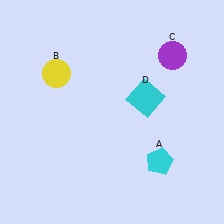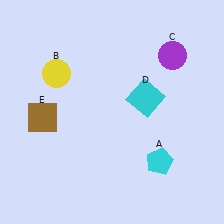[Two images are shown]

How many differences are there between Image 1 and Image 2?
There is 1 difference between the two images.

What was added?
A brown square (E) was added in Image 2.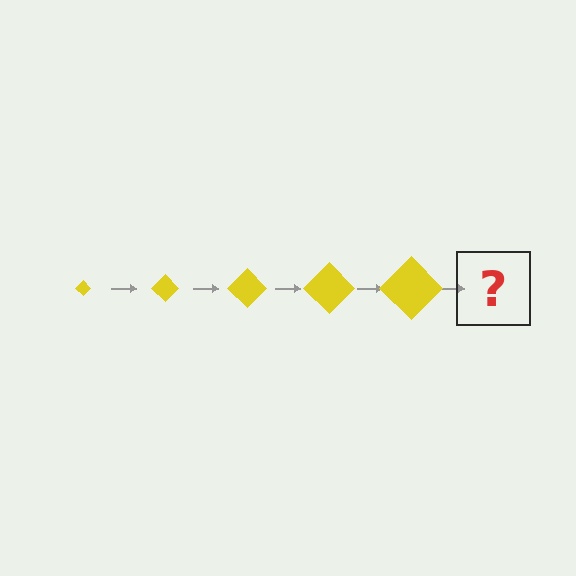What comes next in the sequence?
The next element should be a yellow diamond, larger than the previous one.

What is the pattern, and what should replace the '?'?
The pattern is that the diamond gets progressively larger each step. The '?' should be a yellow diamond, larger than the previous one.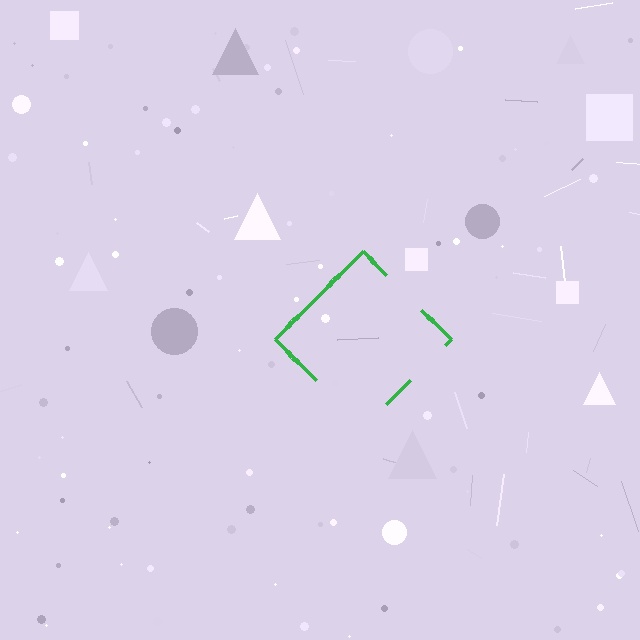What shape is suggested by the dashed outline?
The dashed outline suggests a diamond.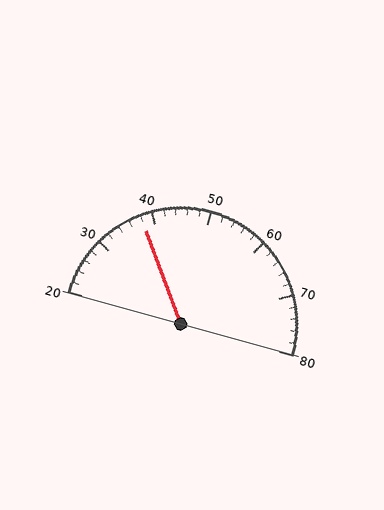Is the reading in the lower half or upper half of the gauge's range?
The reading is in the lower half of the range (20 to 80).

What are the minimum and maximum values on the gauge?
The gauge ranges from 20 to 80.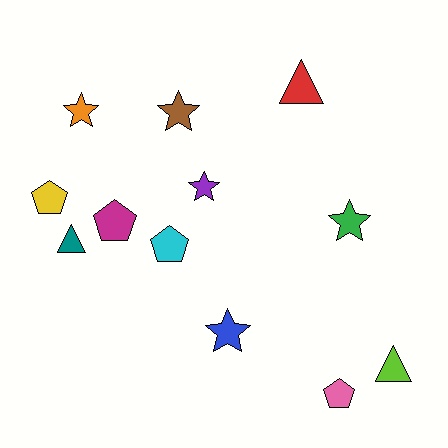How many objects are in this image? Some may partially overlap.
There are 12 objects.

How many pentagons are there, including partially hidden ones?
There are 4 pentagons.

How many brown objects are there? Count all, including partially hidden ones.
There is 1 brown object.